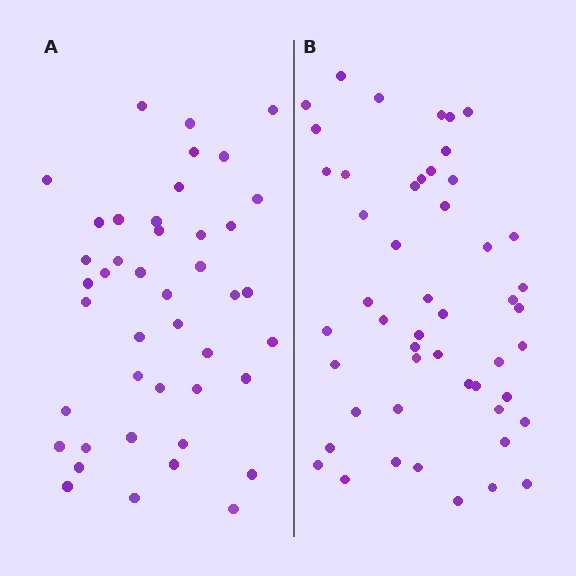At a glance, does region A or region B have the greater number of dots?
Region B (the right region) has more dots.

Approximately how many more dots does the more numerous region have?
Region B has roughly 8 or so more dots than region A.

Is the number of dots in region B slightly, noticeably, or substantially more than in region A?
Region B has only slightly more — the two regions are fairly close. The ratio is roughly 1.2 to 1.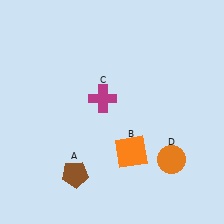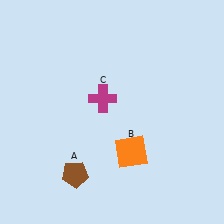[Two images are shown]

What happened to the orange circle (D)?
The orange circle (D) was removed in Image 2. It was in the bottom-right area of Image 1.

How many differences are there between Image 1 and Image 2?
There is 1 difference between the two images.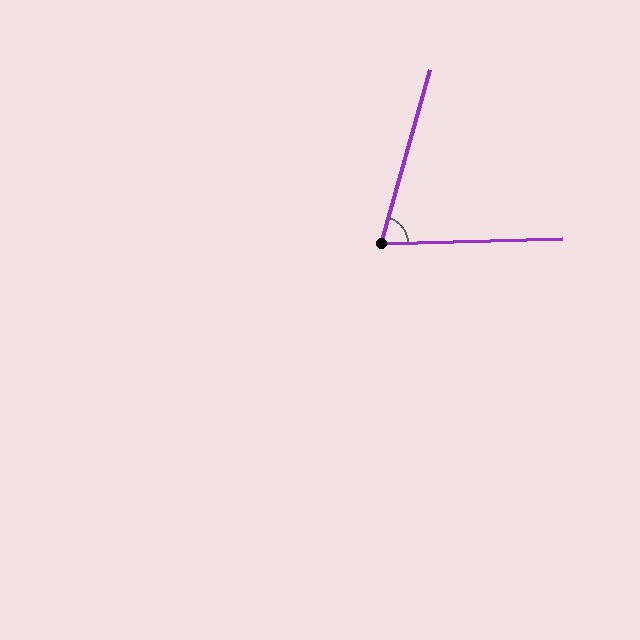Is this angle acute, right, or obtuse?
It is acute.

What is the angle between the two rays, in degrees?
Approximately 73 degrees.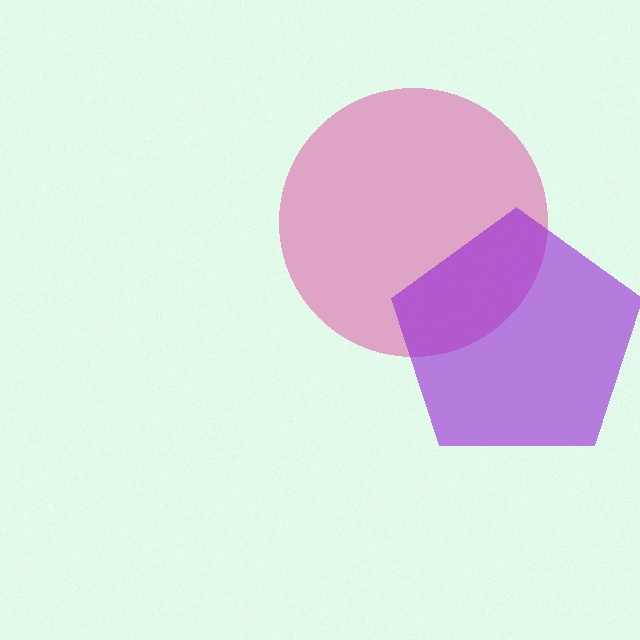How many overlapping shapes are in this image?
There are 2 overlapping shapes in the image.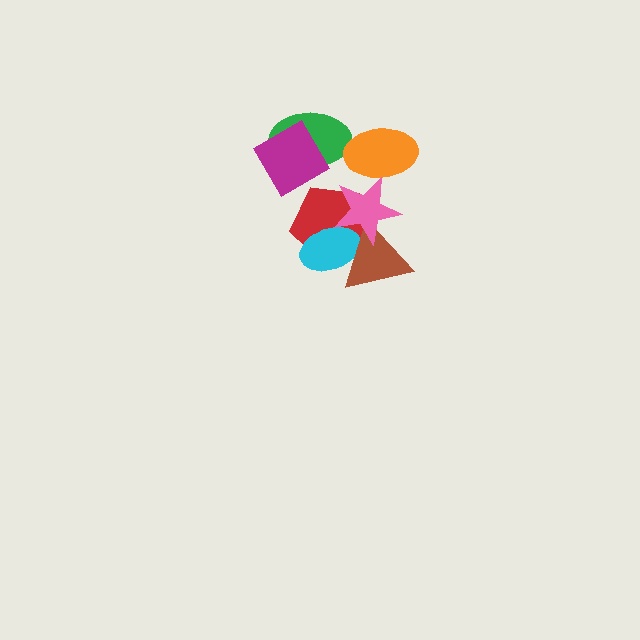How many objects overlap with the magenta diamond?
1 object overlaps with the magenta diamond.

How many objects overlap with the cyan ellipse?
3 objects overlap with the cyan ellipse.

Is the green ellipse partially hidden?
Yes, it is partially covered by another shape.